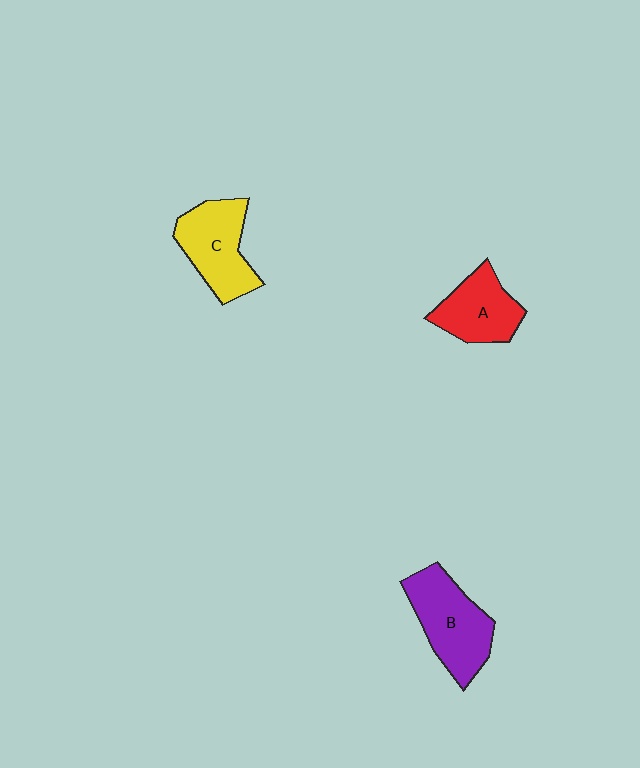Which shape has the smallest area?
Shape A (red).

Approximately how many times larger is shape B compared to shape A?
Approximately 1.3 times.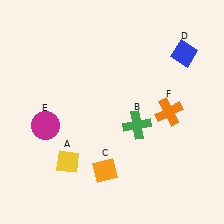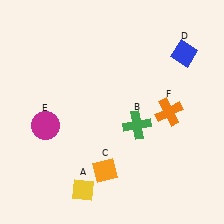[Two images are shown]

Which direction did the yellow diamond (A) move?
The yellow diamond (A) moved down.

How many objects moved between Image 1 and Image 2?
1 object moved between the two images.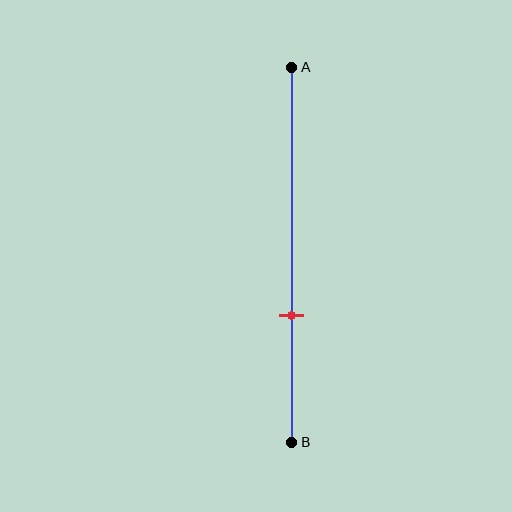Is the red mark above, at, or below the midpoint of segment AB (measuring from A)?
The red mark is below the midpoint of segment AB.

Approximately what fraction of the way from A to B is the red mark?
The red mark is approximately 65% of the way from A to B.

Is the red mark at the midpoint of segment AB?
No, the mark is at about 65% from A, not at the 50% midpoint.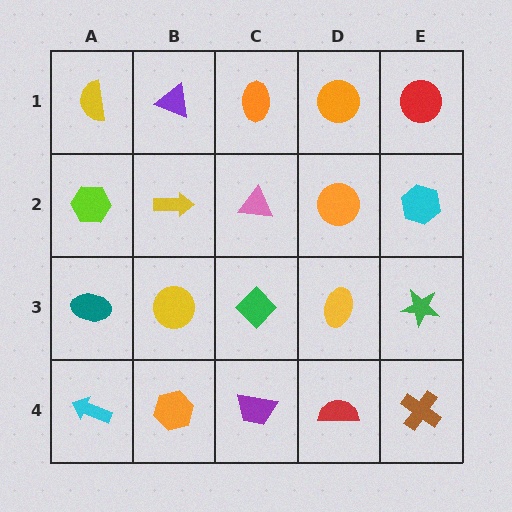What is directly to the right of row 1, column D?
A red circle.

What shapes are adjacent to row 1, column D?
An orange circle (row 2, column D), an orange ellipse (row 1, column C), a red circle (row 1, column E).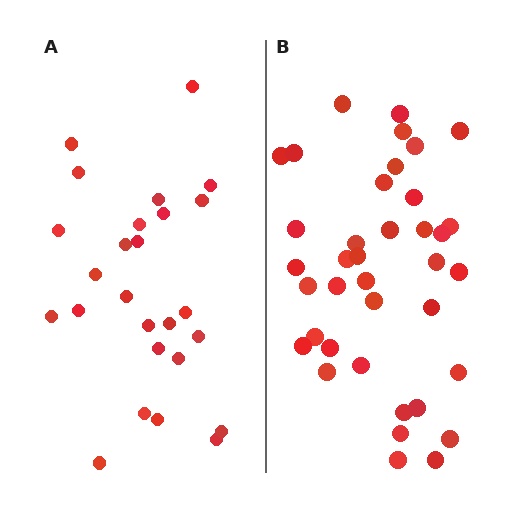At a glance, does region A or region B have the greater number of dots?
Region B (the right region) has more dots.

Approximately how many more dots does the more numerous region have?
Region B has roughly 12 or so more dots than region A.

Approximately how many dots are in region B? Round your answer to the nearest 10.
About 40 dots. (The exact count is 38, which rounds to 40.)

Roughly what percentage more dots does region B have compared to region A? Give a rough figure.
About 45% more.